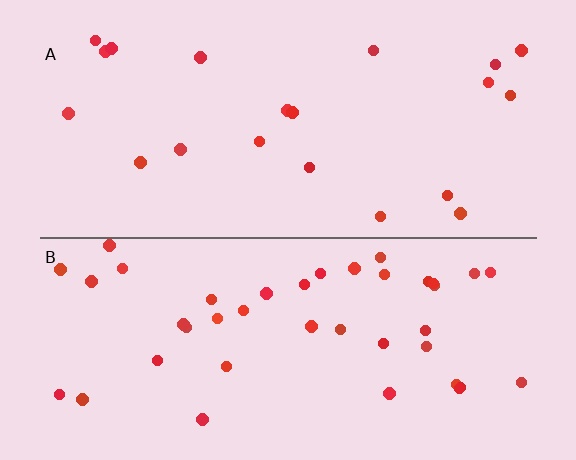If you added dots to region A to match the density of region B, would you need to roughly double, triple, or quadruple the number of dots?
Approximately double.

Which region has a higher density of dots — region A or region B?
B (the bottom).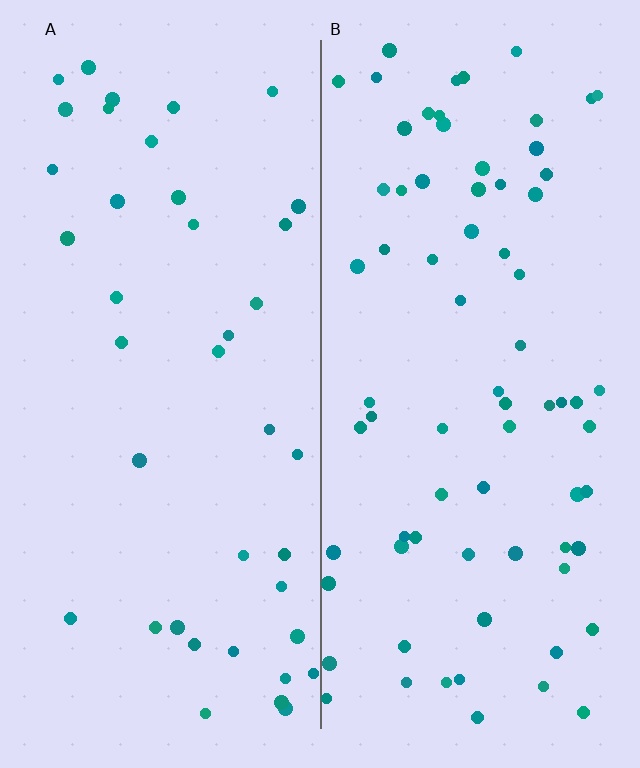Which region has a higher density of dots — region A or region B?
B (the right).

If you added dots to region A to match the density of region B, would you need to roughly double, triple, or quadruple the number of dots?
Approximately double.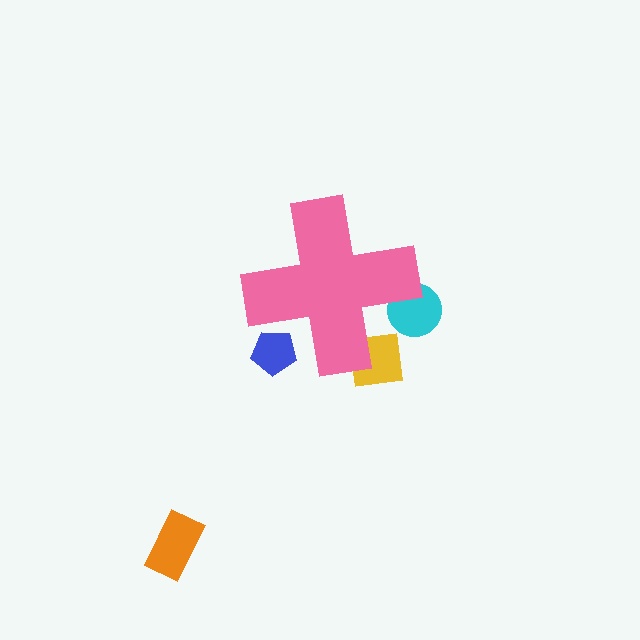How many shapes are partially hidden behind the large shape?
3 shapes are partially hidden.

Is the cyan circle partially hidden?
Yes, the cyan circle is partially hidden behind the pink cross.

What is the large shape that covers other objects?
A pink cross.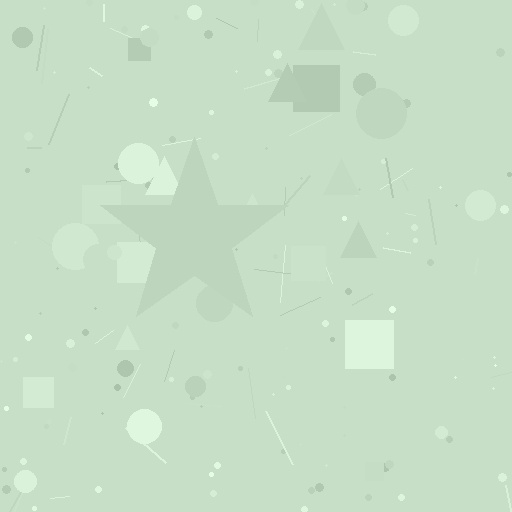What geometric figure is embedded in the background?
A star is embedded in the background.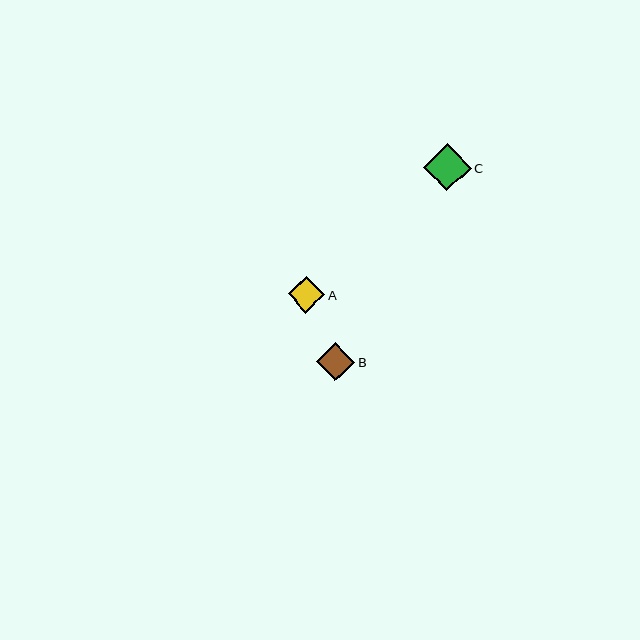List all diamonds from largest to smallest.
From largest to smallest: C, B, A.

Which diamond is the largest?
Diamond C is the largest with a size of approximately 48 pixels.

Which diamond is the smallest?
Diamond A is the smallest with a size of approximately 36 pixels.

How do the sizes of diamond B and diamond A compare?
Diamond B and diamond A are approximately the same size.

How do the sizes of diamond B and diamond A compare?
Diamond B and diamond A are approximately the same size.